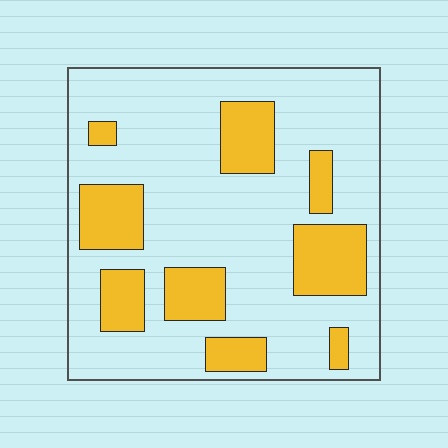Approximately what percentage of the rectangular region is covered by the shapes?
Approximately 25%.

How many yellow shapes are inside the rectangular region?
9.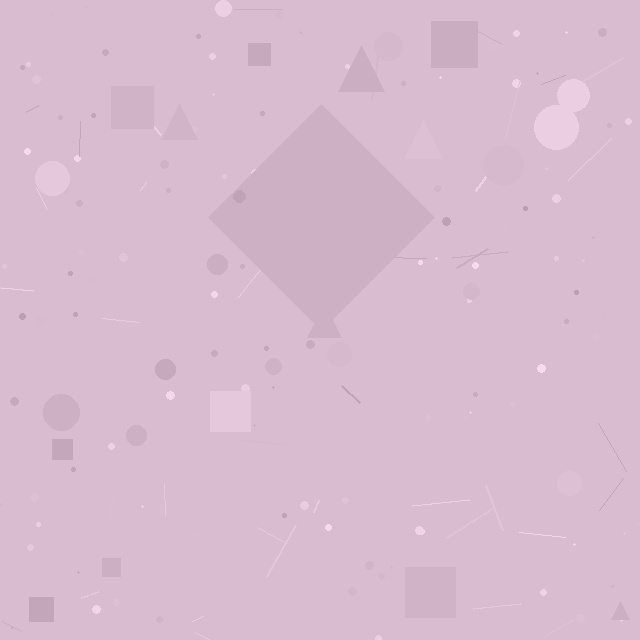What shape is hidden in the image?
A diamond is hidden in the image.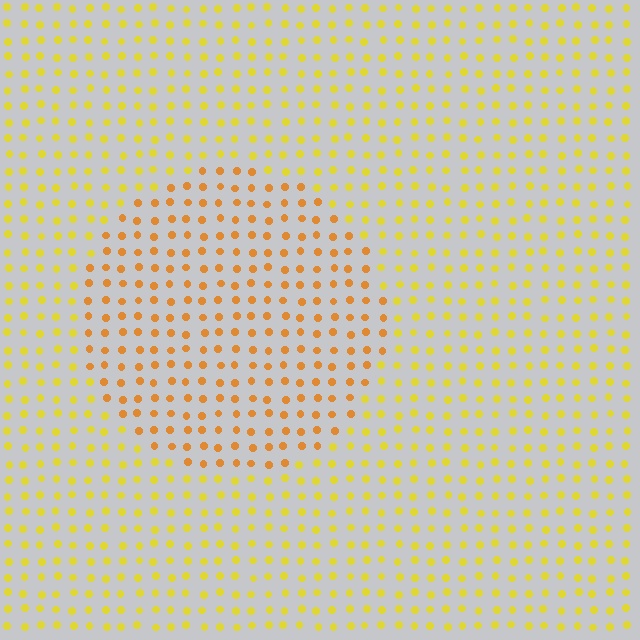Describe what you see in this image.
The image is filled with small yellow elements in a uniform arrangement. A circle-shaped region is visible where the elements are tinted to a slightly different hue, forming a subtle color boundary.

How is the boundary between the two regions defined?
The boundary is defined purely by a slight shift in hue (about 27 degrees). Spacing, size, and orientation are identical on both sides.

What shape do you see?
I see a circle.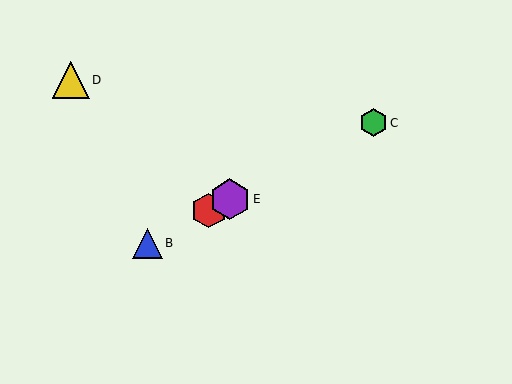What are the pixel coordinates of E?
Object E is at (230, 199).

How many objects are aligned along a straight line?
4 objects (A, B, C, E) are aligned along a straight line.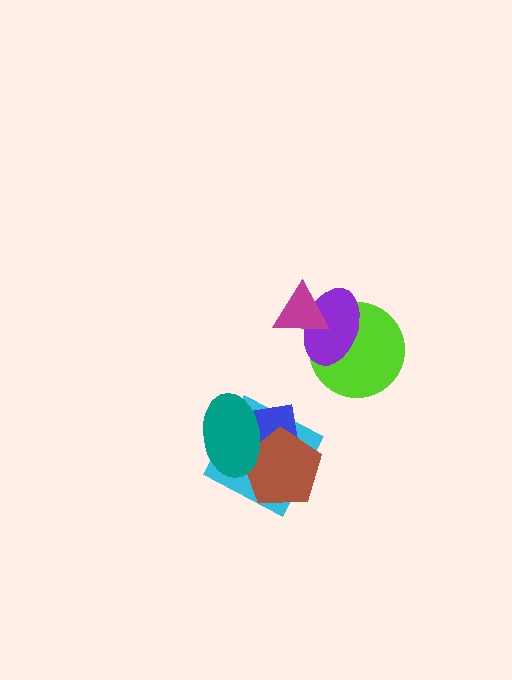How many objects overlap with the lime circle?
2 objects overlap with the lime circle.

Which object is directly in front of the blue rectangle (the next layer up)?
The brown pentagon is directly in front of the blue rectangle.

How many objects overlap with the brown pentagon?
3 objects overlap with the brown pentagon.